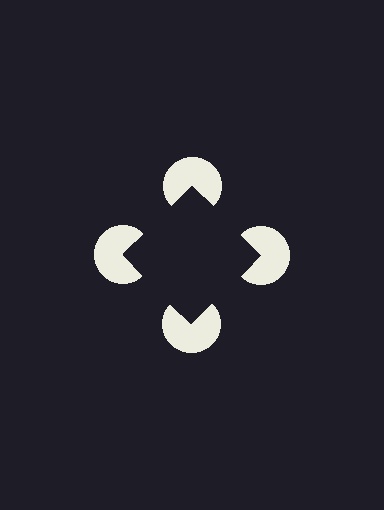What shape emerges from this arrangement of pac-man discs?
An illusory square — its edges are inferred from the aligned wedge cuts in the pac-man discs, not physically drawn.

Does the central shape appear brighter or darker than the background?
It typically appears slightly darker than the background, even though no actual brightness change is drawn.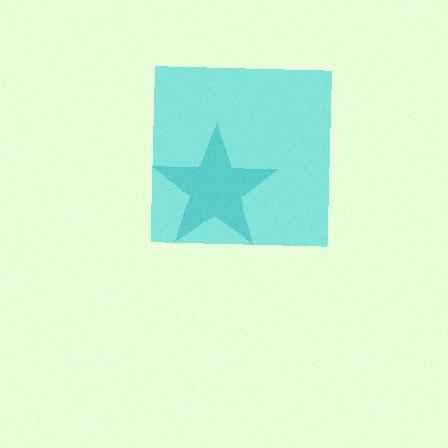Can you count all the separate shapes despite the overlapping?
Yes, there are 2 separate shapes.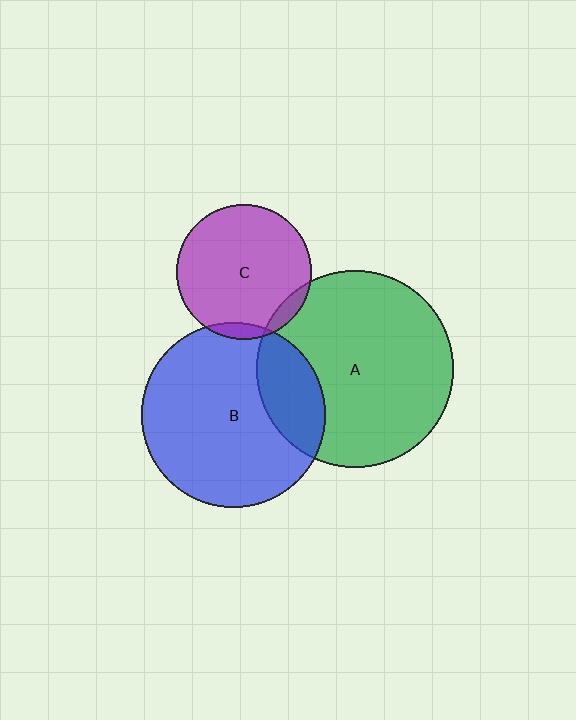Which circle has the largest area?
Circle A (green).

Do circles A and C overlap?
Yes.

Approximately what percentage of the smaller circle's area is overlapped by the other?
Approximately 5%.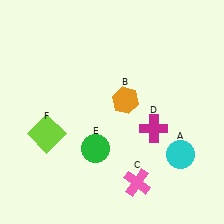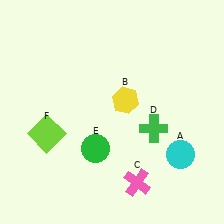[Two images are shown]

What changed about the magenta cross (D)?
In Image 1, D is magenta. In Image 2, it changed to green.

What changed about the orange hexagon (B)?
In Image 1, B is orange. In Image 2, it changed to yellow.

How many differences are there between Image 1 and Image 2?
There are 2 differences between the two images.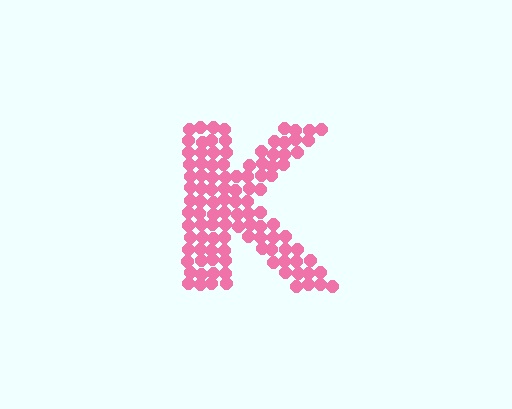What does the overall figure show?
The overall figure shows the letter K.